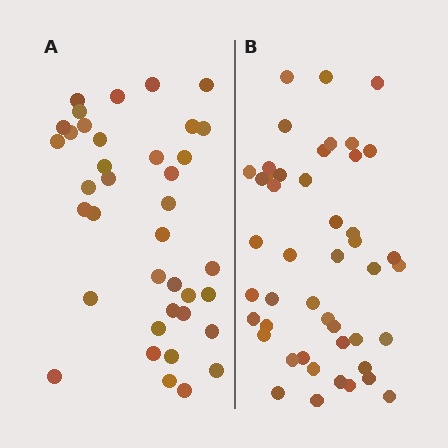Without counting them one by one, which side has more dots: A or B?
Region B (the right region) has more dots.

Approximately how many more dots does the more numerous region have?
Region B has roughly 8 or so more dots than region A.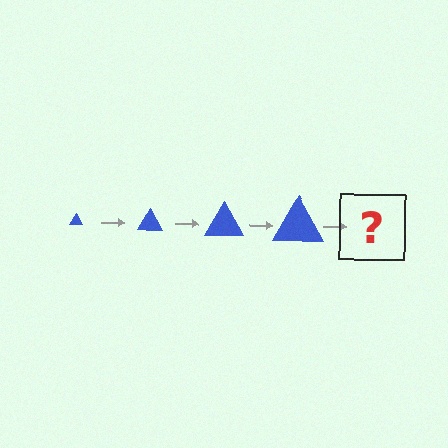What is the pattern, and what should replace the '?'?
The pattern is that the triangle gets progressively larger each step. The '?' should be a blue triangle, larger than the previous one.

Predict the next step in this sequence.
The next step is a blue triangle, larger than the previous one.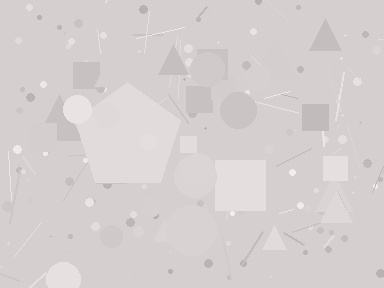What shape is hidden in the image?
A pentagon is hidden in the image.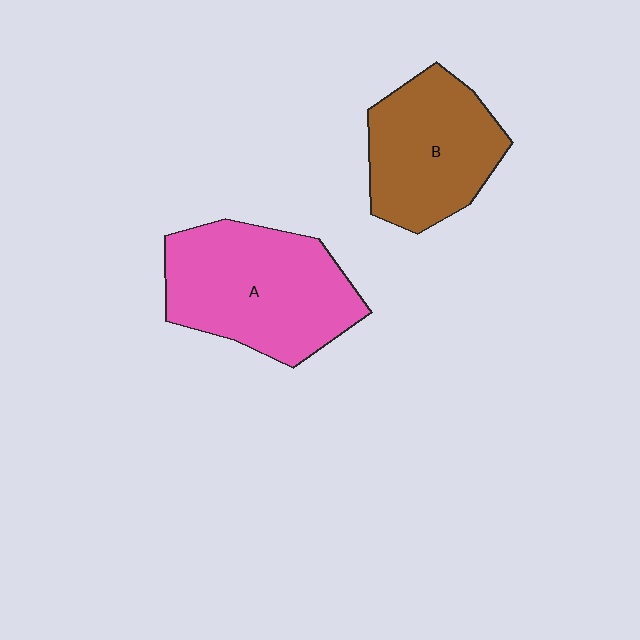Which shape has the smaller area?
Shape B (brown).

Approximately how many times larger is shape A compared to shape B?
Approximately 1.2 times.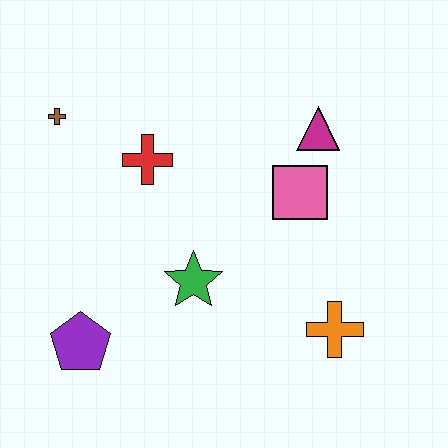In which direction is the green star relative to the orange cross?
The green star is to the left of the orange cross.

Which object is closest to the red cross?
The brown cross is closest to the red cross.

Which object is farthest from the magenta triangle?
The purple pentagon is farthest from the magenta triangle.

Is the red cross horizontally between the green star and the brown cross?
Yes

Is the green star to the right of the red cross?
Yes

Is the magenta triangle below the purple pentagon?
No